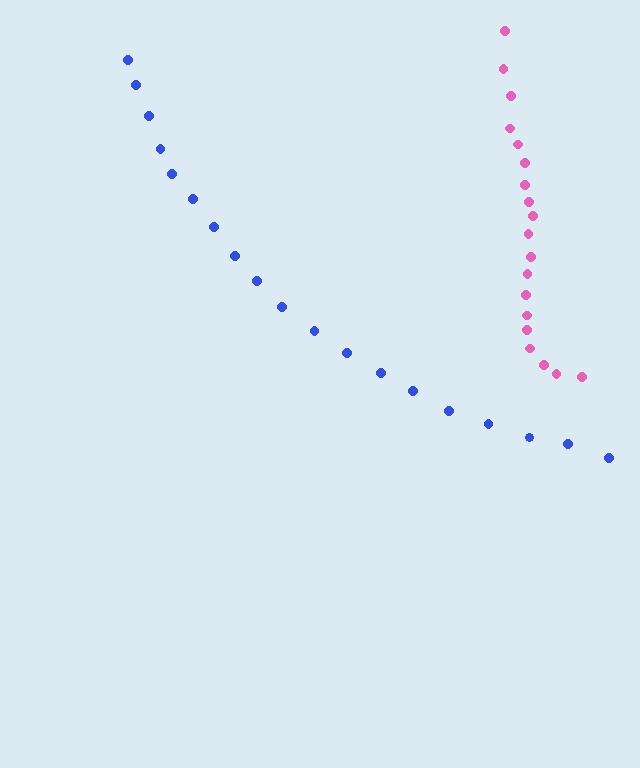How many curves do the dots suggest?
There are 2 distinct paths.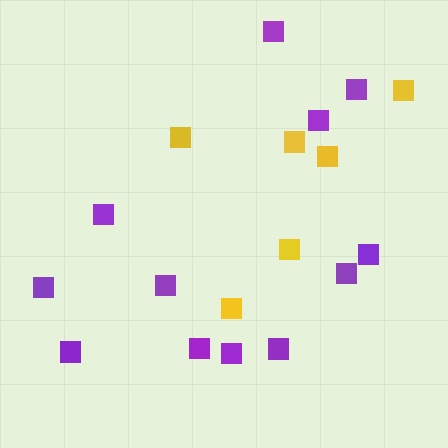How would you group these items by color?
There are 2 groups: one group of purple squares (12) and one group of yellow squares (6).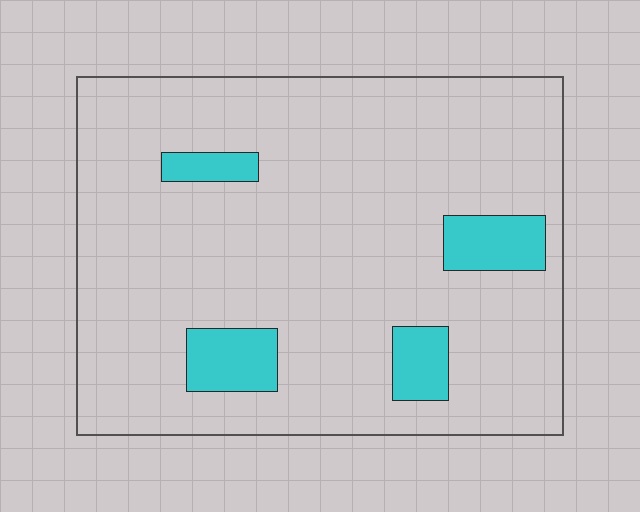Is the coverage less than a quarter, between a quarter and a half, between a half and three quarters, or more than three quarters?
Less than a quarter.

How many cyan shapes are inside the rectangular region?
4.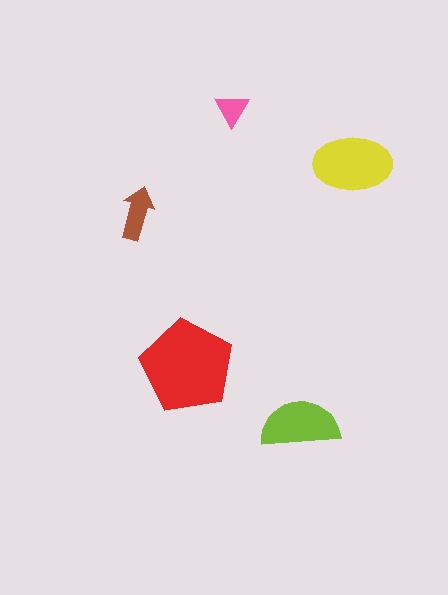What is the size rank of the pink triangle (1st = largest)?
5th.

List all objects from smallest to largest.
The pink triangle, the brown arrow, the lime semicircle, the yellow ellipse, the red pentagon.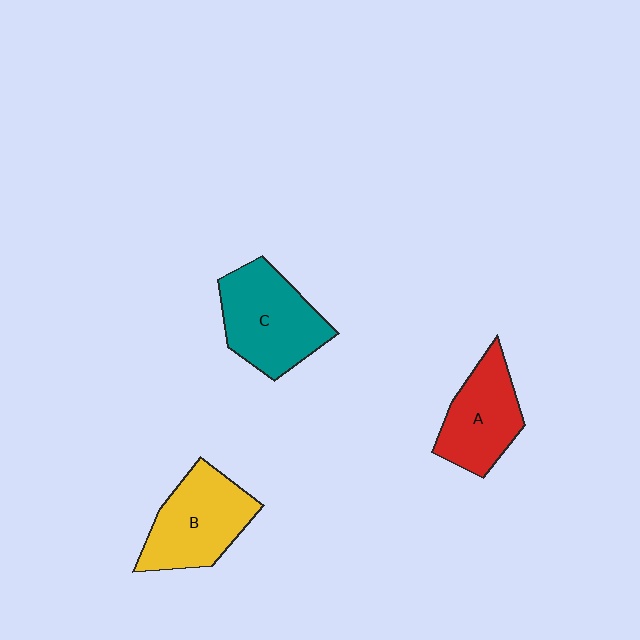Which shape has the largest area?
Shape C (teal).